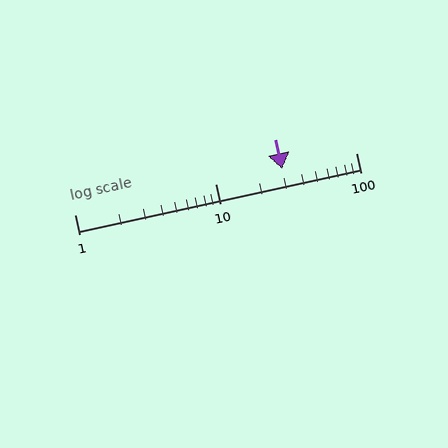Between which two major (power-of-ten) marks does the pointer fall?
The pointer is between 10 and 100.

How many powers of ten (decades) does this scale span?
The scale spans 2 decades, from 1 to 100.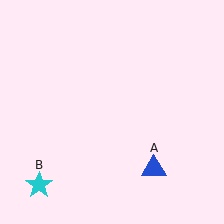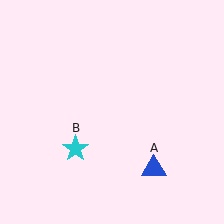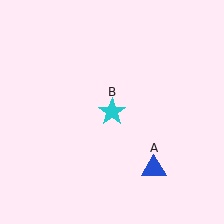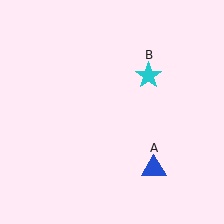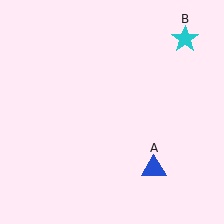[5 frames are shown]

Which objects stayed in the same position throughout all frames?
Blue triangle (object A) remained stationary.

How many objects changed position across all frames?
1 object changed position: cyan star (object B).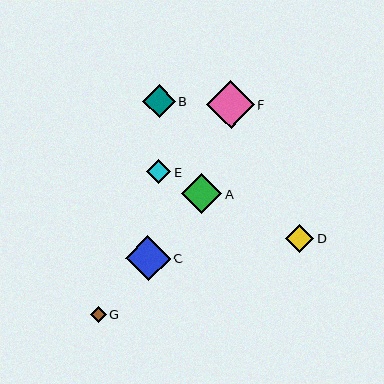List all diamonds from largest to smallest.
From largest to smallest: F, C, A, B, D, E, G.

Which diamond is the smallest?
Diamond G is the smallest with a size of approximately 16 pixels.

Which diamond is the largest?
Diamond F is the largest with a size of approximately 47 pixels.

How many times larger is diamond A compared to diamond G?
Diamond A is approximately 2.5 times the size of diamond G.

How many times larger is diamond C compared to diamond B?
Diamond C is approximately 1.4 times the size of diamond B.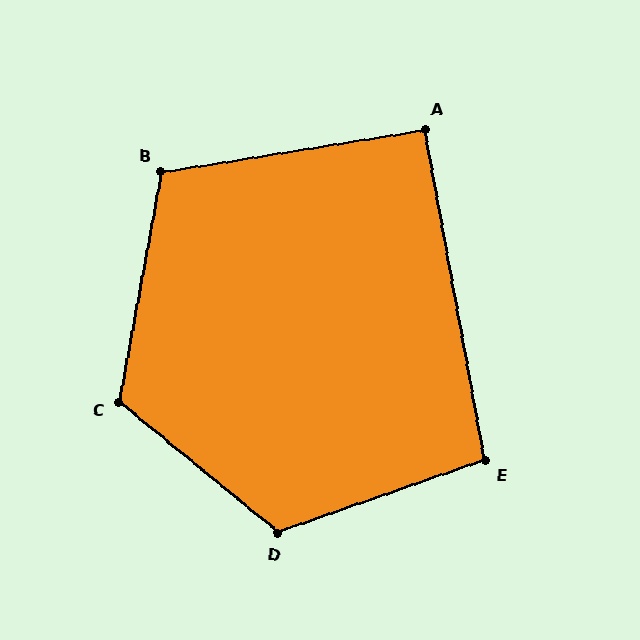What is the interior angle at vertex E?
Approximately 99 degrees (obtuse).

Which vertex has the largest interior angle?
D, at approximately 121 degrees.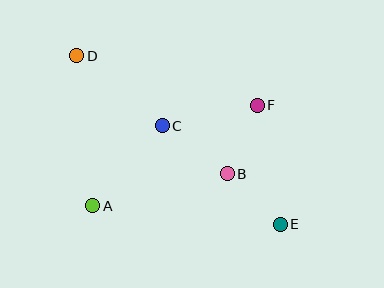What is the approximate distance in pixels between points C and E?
The distance between C and E is approximately 154 pixels.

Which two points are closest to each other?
Points B and E are closest to each other.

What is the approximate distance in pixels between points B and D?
The distance between B and D is approximately 191 pixels.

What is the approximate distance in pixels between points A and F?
The distance between A and F is approximately 192 pixels.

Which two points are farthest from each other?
Points D and E are farthest from each other.